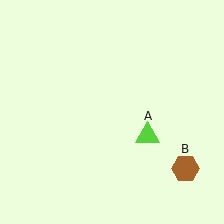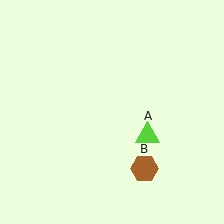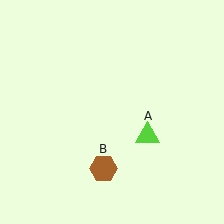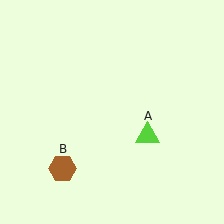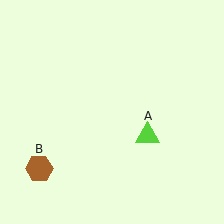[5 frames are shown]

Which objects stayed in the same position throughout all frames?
Lime triangle (object A) remained stationary.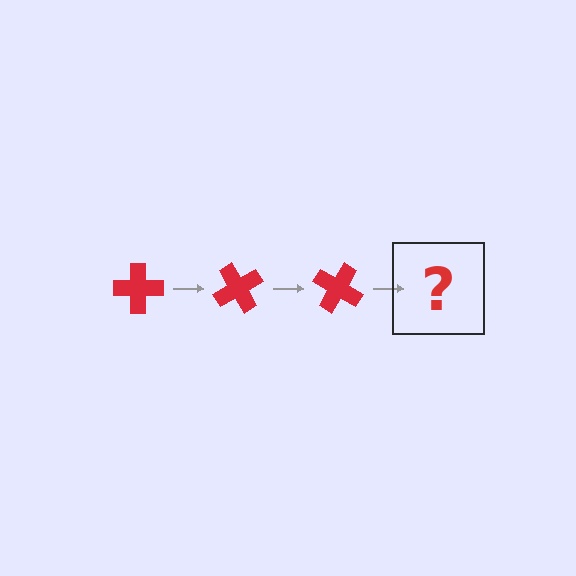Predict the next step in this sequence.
The next step is a red cross rotated 180 degrees.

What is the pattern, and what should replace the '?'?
The pattern is that the cross rotates 60 degrees each step. The '?' should be a red cross rotated 180 degrees.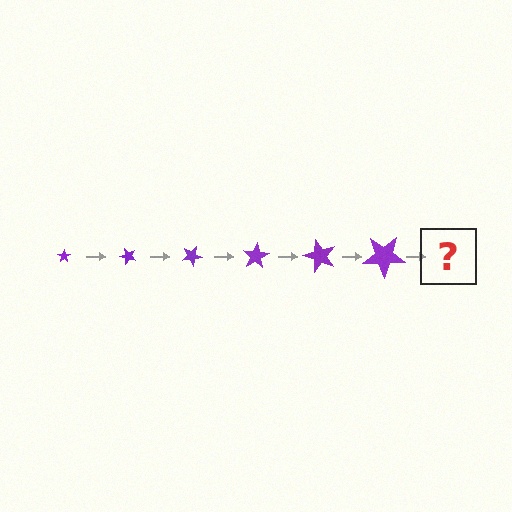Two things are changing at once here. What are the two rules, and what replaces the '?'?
The two rules are that the star grows larger each step and it rotates 50 degrees each step. The '?' should be a star, larger than the previous one and rotated 300 degrees from the start.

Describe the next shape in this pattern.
It should be a star, larger than the previous one and rotated 300 degrees from the start.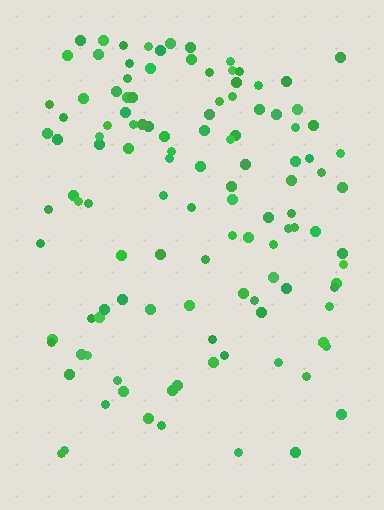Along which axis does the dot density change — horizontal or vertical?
Vertical.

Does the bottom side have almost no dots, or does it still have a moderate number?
Still a moderate number, just noticeably fewer than the top.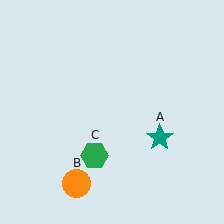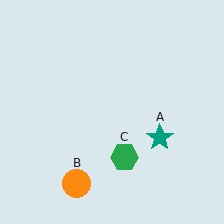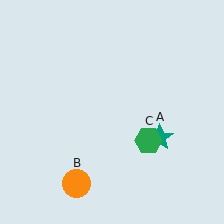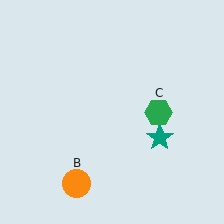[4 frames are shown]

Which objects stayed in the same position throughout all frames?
Teal star (object A) and orange circle (object B) remained stationary.